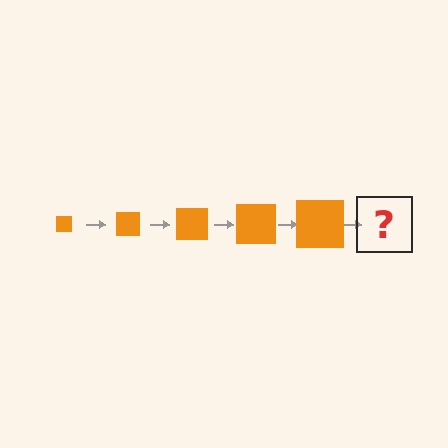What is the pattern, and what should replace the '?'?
The pattern is that the square gets progressively larger each step. The '?' should be an orange square, larger than the previous one.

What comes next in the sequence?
The next element should be an orange square, larger than the previous one.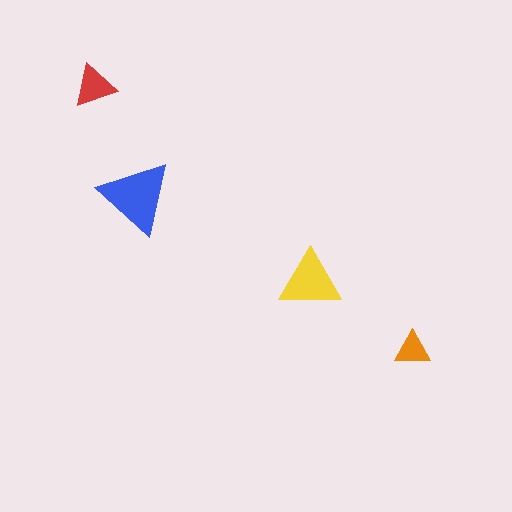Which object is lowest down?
The orange triangle is bottommost.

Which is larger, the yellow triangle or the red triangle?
The yellow one.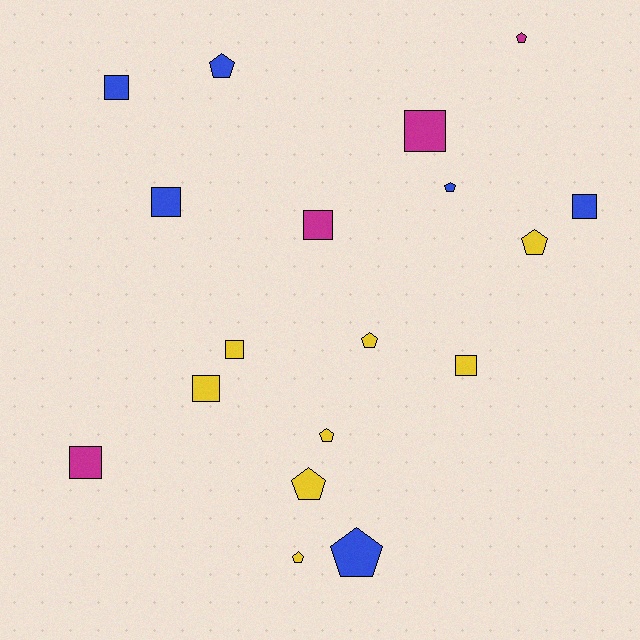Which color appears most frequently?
Yellow, with 8 objects.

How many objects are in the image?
There are 18 objects.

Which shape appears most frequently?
Square, with 9 objects.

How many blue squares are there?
There are 3 blue squares.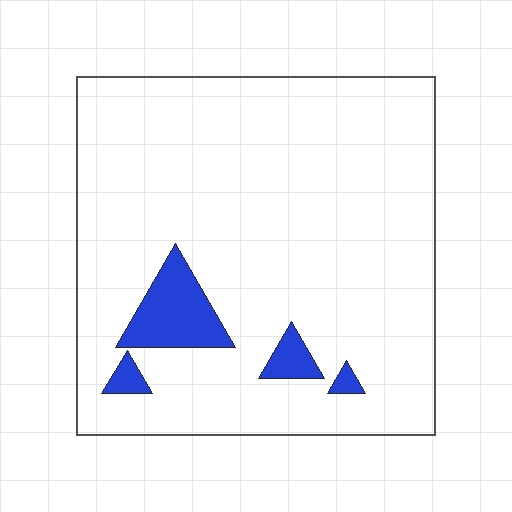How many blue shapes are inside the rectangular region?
4.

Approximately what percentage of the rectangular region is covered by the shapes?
Approximately 10%.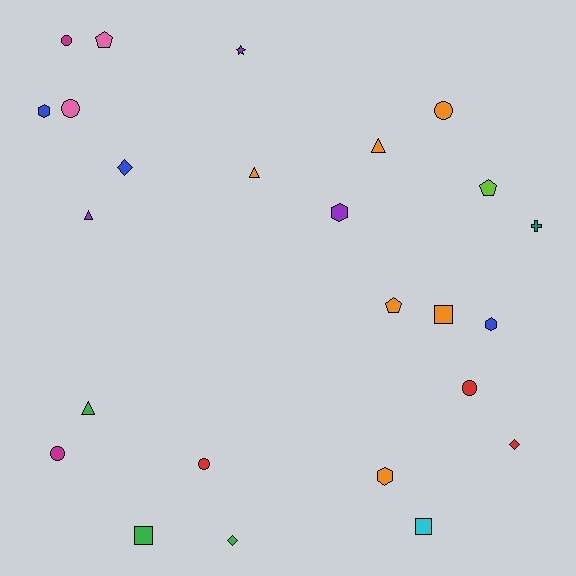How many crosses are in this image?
There is 1 cross.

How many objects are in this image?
There are 25 objects.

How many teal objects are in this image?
There is 1 teal object.